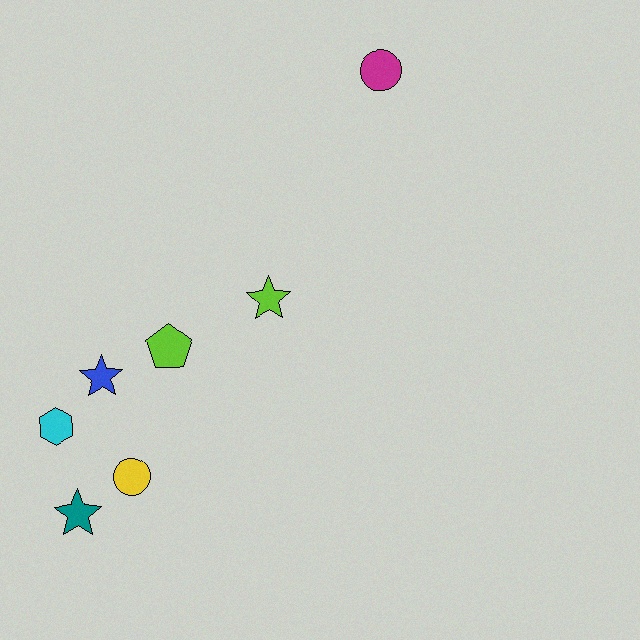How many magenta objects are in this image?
There is 1 magenta object.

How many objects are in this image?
There are 7 objects.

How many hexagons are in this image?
There is 1 hexagon.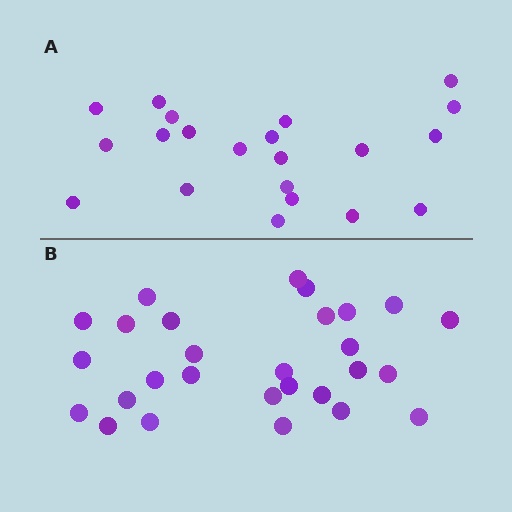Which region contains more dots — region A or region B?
Region B (the bottom region) has more dots.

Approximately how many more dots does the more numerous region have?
Region B has roughly 8 or so more dots than region A.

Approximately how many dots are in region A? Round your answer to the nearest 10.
About 20 dots. (The exact count is 21, which rounds to 20.)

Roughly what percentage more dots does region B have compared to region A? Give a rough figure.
About 35% more.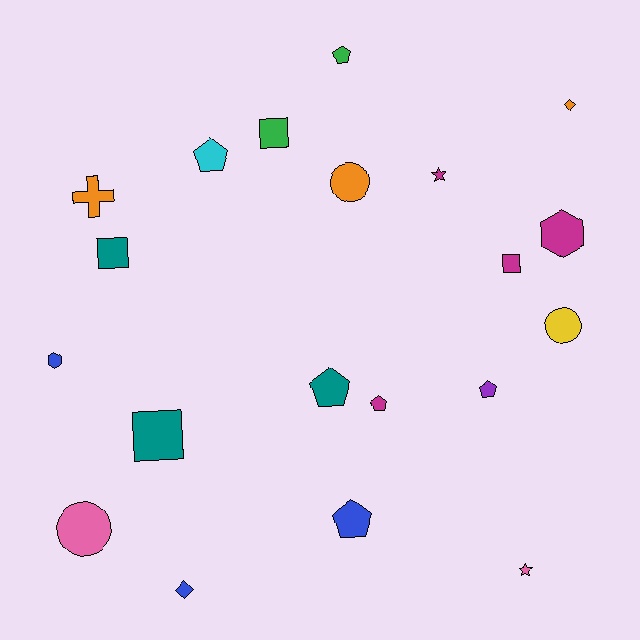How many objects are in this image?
There are 20 objects.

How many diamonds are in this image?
There are 2 diamonds.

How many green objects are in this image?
There are 2 green objects.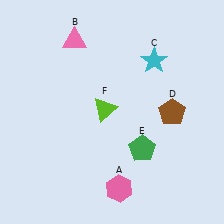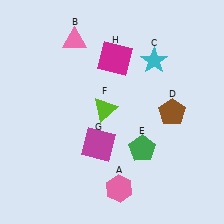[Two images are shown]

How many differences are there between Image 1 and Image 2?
There are 2 differences between the two images.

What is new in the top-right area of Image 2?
A magenta square (H) was added in the top-right area of Image 2.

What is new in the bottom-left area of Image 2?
A magenta square (G) was added in the bottom-left area of Image 2.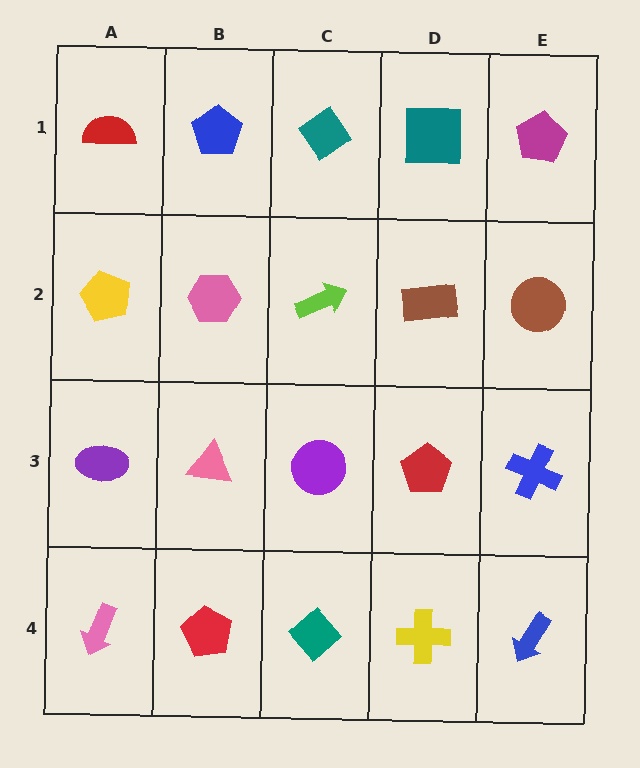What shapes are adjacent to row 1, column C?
A lime arrow (row 2, column C), a blue pentagon (row 1, column B), a teal square (row 1, column D).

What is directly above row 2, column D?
A teal square.